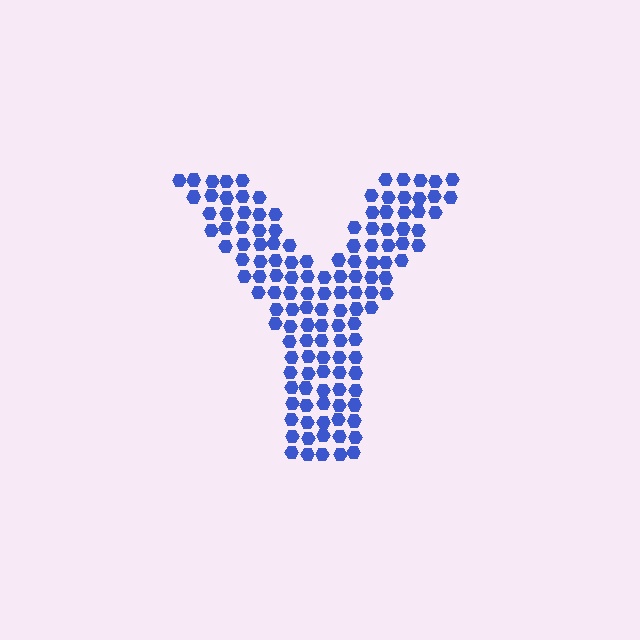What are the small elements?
The small elements are hexagons.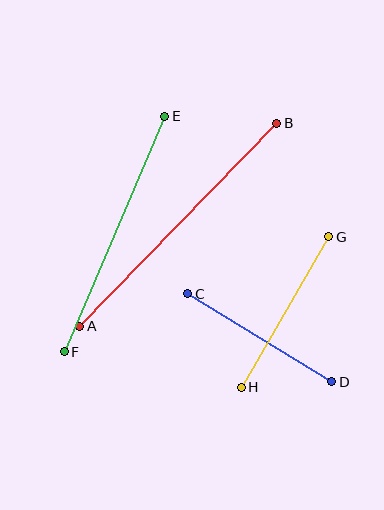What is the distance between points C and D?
The distance is approximately 169 pixels.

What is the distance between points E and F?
The distance is approximately 256 pixels.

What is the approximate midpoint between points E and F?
The midpoint is at approximately (114, 234) pixels.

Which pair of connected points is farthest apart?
Points A and B are farthest apart.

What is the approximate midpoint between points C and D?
The midpoint is at approximately (260, 338) pixels.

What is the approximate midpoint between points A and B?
The midpoint is at approximately (178, 225) pixels.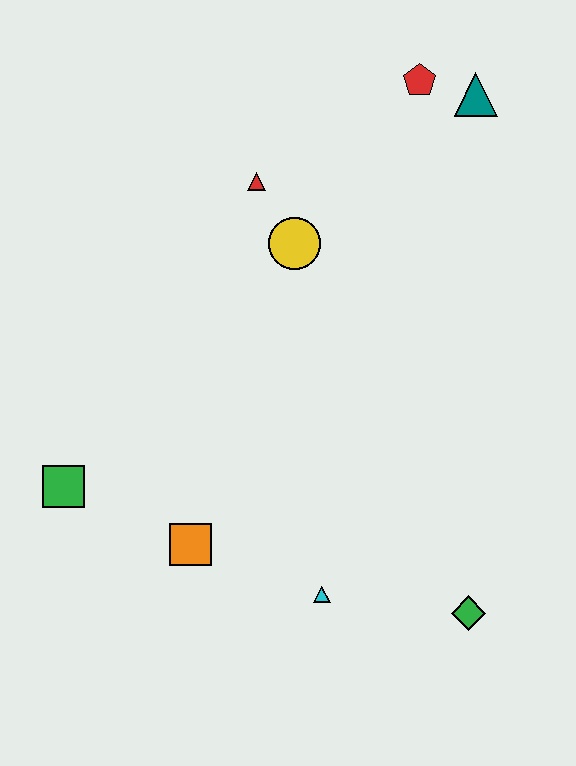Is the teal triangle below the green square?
No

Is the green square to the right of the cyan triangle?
No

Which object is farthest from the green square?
The teal triangle is farthest from the green square.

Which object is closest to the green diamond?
The cyan triangle is closest to the green diamond.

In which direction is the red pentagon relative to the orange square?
The red pentagon is above the orange square.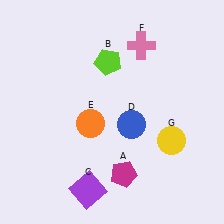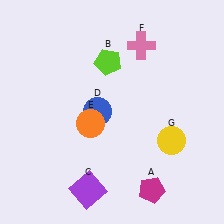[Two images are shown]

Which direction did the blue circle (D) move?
The blue circle (D) moved left.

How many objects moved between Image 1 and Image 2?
2 objects moved between the two images.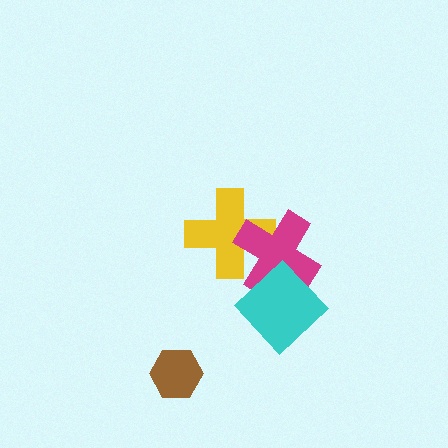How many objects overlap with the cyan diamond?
1 object overlaps with the cyan diamond.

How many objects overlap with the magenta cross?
2 objects overlap with the magenta cross.